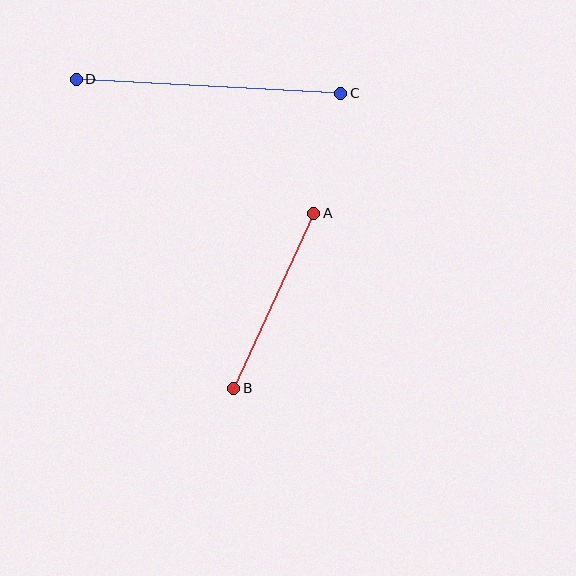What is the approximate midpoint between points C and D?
The midpoint is at approximately (209, 86) pixels.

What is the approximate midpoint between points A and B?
The midpoint is at approximately (274, 301) pixels.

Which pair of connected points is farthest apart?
Points C and D are farthest apart.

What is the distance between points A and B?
The distance is approximately 192 pixels.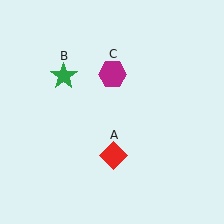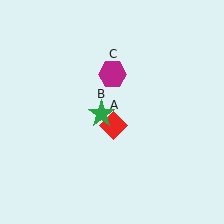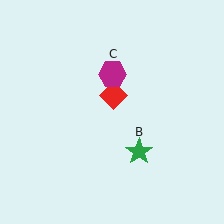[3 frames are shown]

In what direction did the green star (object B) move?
The green star (object B) moved down and to the right.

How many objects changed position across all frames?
2 objects changed position: red diamond (object A), green star (object B).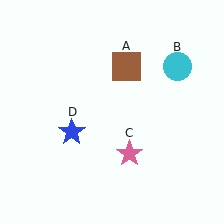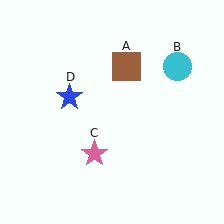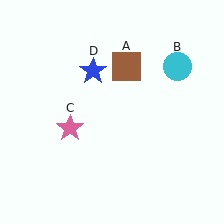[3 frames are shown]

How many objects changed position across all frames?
2 objects changed position: pink star (object C), blue star (object D).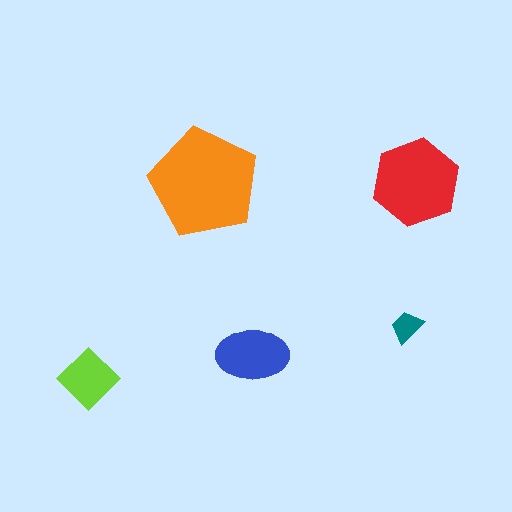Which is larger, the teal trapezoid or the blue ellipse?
The blue ellipse.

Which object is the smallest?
The teal trapezoid.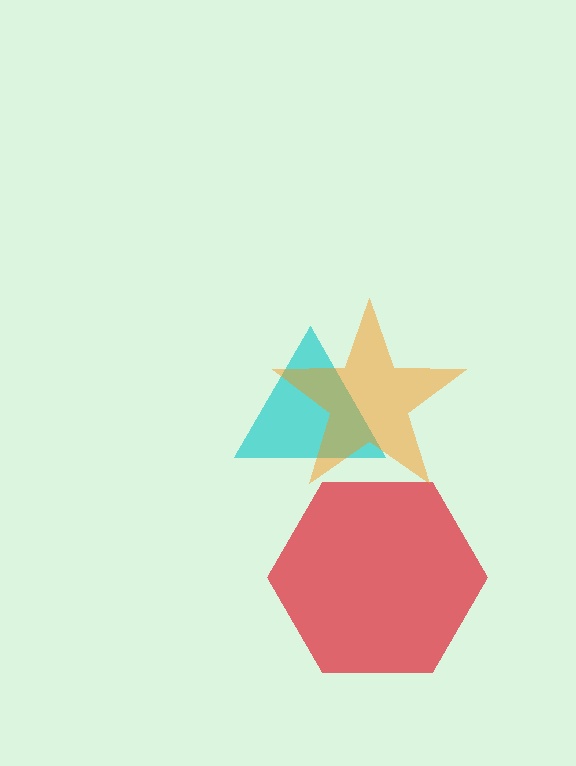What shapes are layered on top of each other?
The layered shapes are: a red hexagon, a cyan triangle, an orange star.